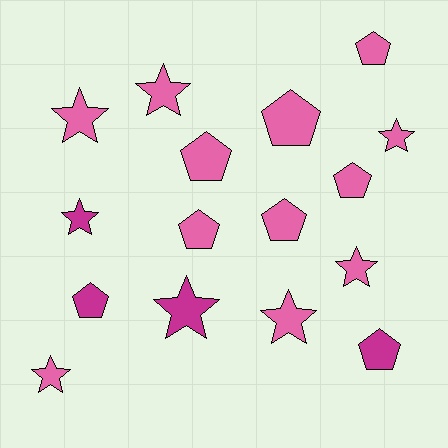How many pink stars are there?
There are 6 pink stars.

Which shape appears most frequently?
Pentagon, with 8 objects.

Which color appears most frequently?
Pink, with 12 objects.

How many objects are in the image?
There are 16 objects.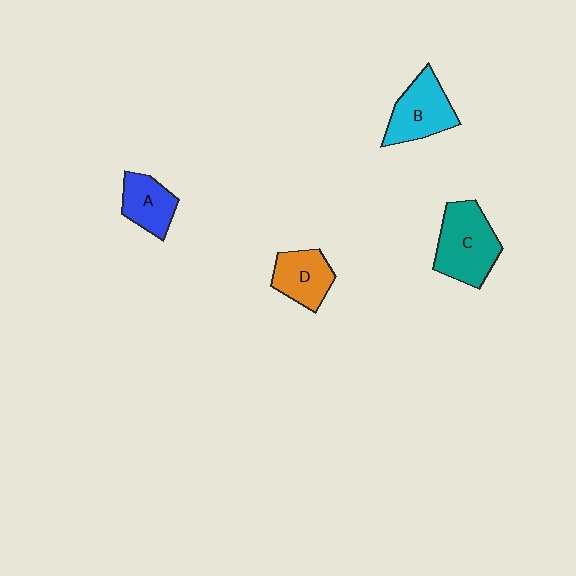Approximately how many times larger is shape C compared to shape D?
Approximately 1.5 times.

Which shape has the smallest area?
Shape A (blue).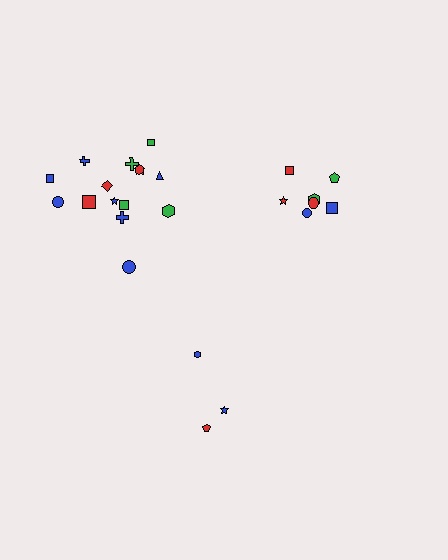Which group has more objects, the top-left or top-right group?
The top-left group.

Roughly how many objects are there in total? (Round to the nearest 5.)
Roughly 25 objects in total.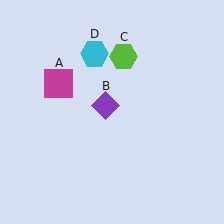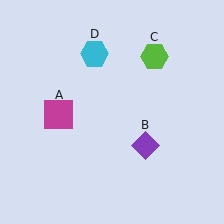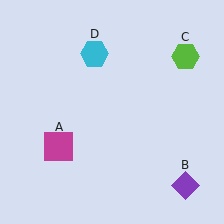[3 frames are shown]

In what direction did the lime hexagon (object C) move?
The lime hexagon (object C) moved right.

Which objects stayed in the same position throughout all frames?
Cyan hexagon (object D) remained stationary.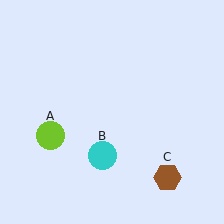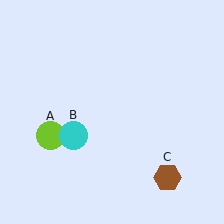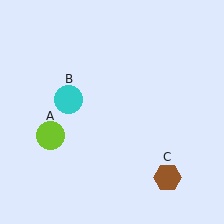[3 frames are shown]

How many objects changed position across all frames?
1 object changed position: cyan circle (object B).